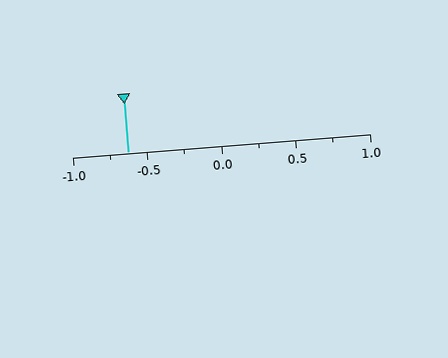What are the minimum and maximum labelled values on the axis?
The axis runs from -1.0 to 1.0.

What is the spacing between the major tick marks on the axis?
The major ticks are spaced 0.5 apart.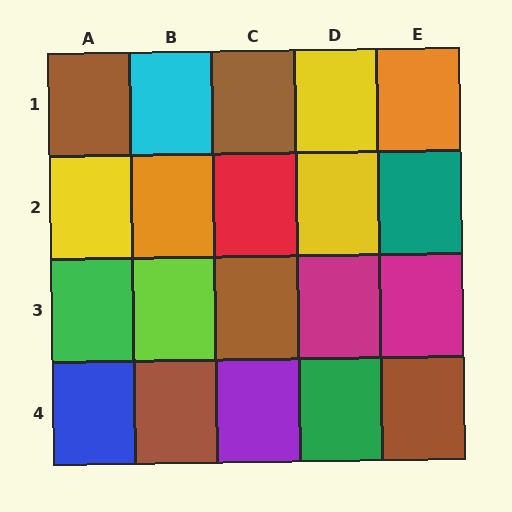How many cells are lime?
1 cell is lime.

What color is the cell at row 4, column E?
Brown.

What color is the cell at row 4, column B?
Brown.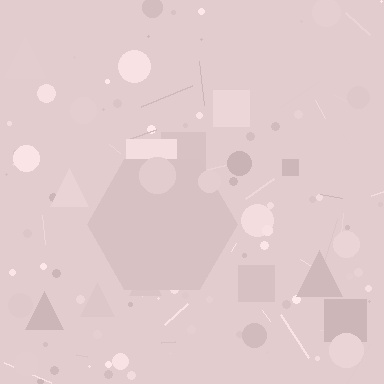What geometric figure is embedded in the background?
A hexagon is embedded in the background.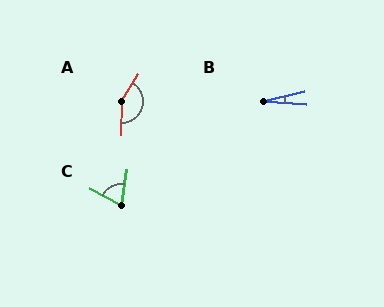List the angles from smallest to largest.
B (17°), C (71°), A (149°).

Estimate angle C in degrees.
Approximately 71 degrees.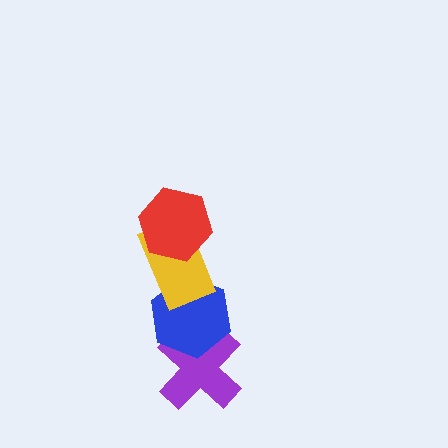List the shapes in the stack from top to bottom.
From top to bottom: the red hexagon, the yellow rectangle, the blue hexagon, the purple cross.